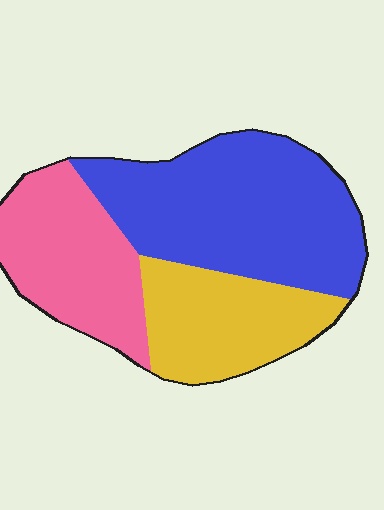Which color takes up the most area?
Blue, at roughly 45%.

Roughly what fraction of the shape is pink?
Pink covers 28% of the shape.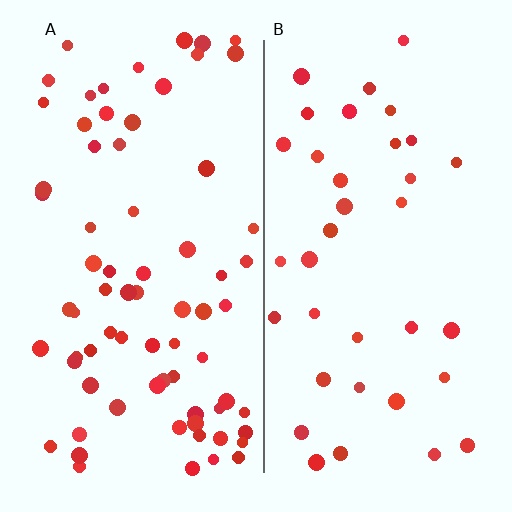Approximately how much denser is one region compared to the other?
Approximately 2.0× — region A over region B.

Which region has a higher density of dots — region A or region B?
A (the left).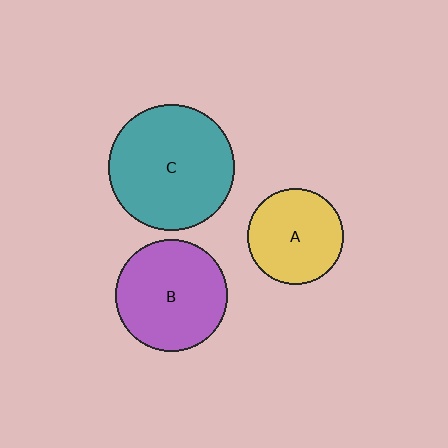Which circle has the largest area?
Circle C (teal).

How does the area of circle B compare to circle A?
Approximately 1.4 times.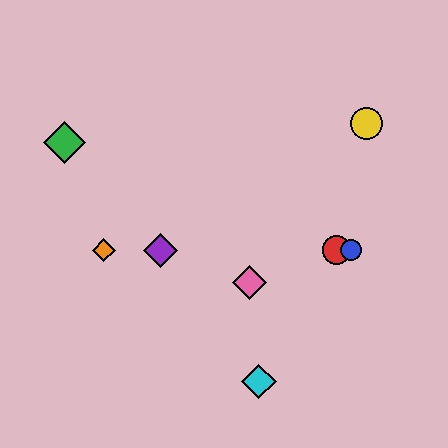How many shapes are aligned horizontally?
4 shapes (the red circle, the blue circle, the purple diamond, the orange diamond) are aligned horizontally.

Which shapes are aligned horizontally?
The red circle, the blue circle, the purple diamond, the orange diamond are aligned horizontally.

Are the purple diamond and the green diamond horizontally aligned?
No, the purple diamond is at y≈250 and the green diamond is at y≈142.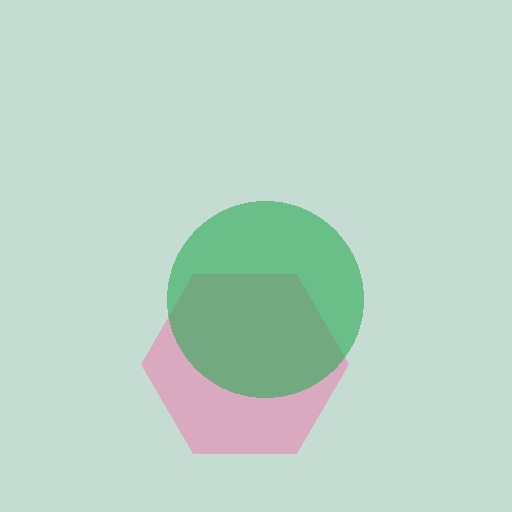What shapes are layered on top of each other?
The layered shapes are: a pink hexagon, a green circle.